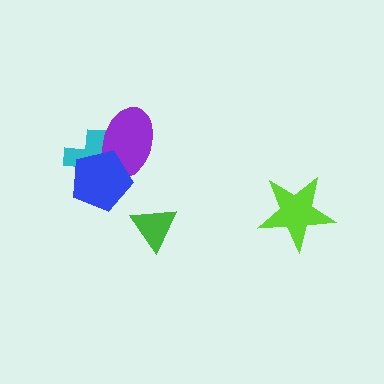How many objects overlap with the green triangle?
0 objects overlap with the green triangle.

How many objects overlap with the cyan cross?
2 objects overlap with the cyan cross.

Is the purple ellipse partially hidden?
Yes, it is partially covered by another shape.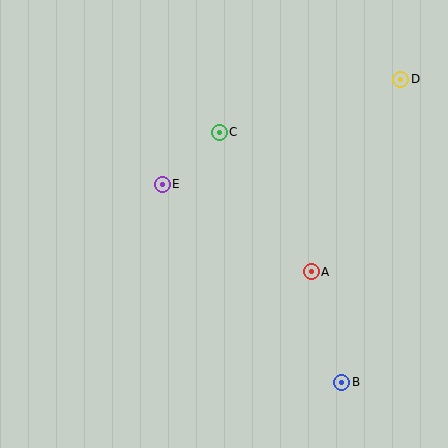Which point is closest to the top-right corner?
Point D is closest to the top-right corner.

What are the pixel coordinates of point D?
Point D is at (401, 79).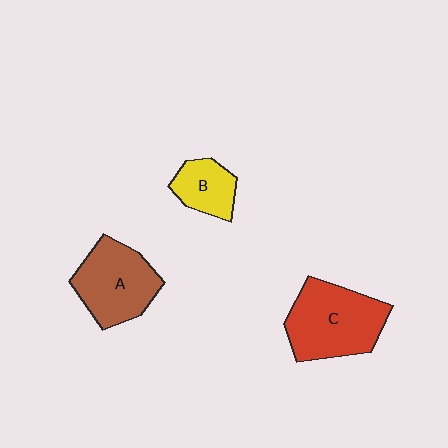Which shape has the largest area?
Shape C (red).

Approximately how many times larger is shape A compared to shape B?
Approximately 1.8 times.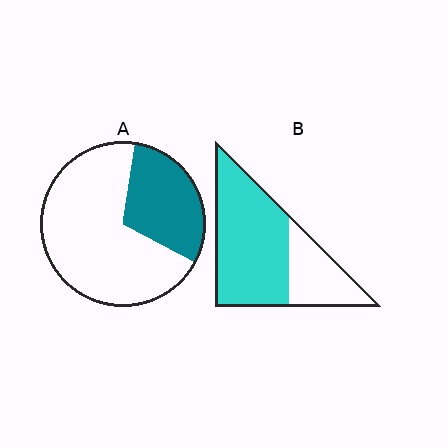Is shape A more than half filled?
No.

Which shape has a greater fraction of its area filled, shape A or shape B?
Shape B.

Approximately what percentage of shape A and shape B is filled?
A is approximately 30% and B is approximately 70%.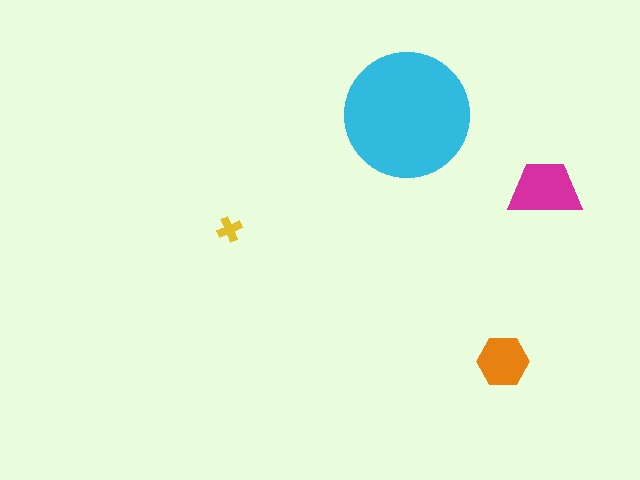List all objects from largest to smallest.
The cyan circle, the magenta trapezoid, the orange hexagon, the yellow cross.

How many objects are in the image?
There are 4 objects in the image.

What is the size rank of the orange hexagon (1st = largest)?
3rd.